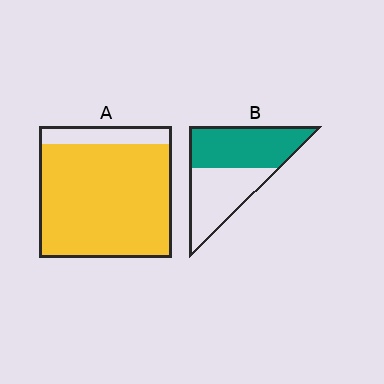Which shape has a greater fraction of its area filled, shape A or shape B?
Shape A.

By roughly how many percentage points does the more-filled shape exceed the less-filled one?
By roughly 35 percentage points (A over B).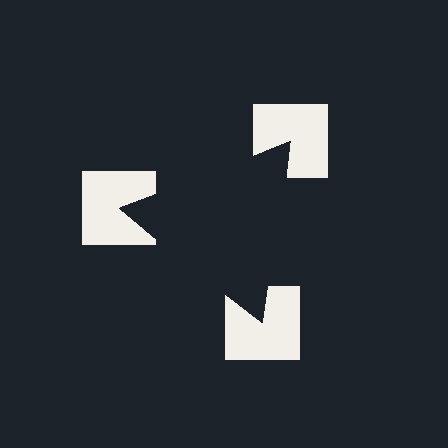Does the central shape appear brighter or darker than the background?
It typically appears slightly darker than the background, even though no actual brightness change is drawn.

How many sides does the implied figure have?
3 sides.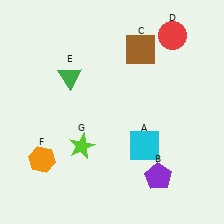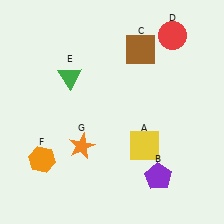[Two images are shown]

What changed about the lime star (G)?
In Image 1, G is lime. In Image 2, it changed to orange.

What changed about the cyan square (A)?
In Image 1, A is cyan. In Image 2, it changed to yellow.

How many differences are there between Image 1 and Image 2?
There are 2 differences between the two images.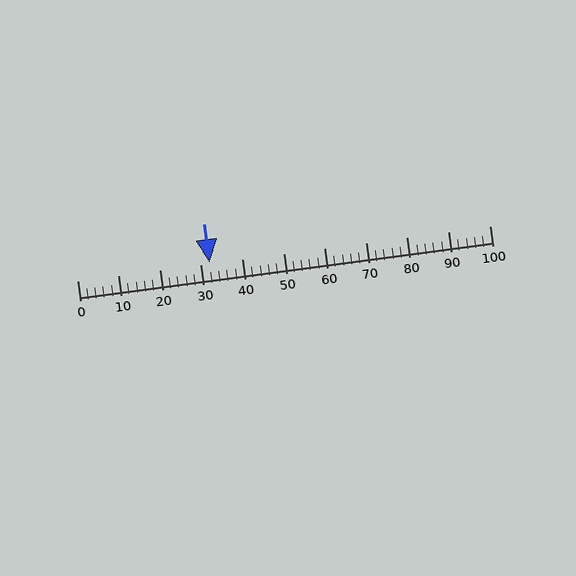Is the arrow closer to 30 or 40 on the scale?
The arrow is closer to 30.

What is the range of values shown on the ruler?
The ruler shows values from 0 to 100.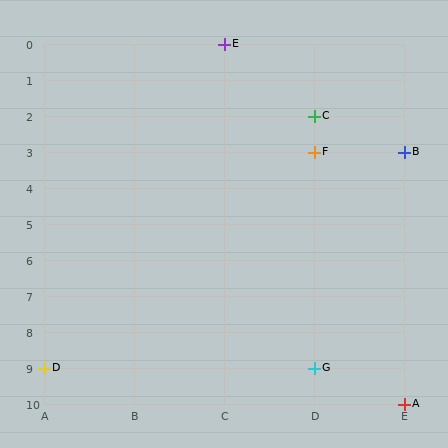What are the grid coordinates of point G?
Point G is at grid coordinates (D, 9).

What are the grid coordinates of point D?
Point D is at grid coordinates (A, 9).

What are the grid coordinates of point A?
Point A is at grid coordinates (E, 10).